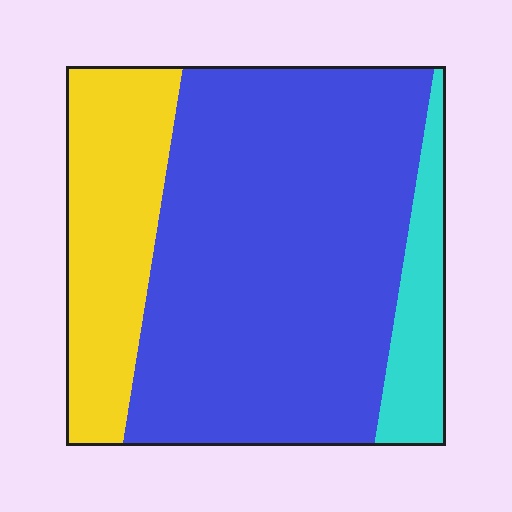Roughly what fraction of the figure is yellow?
Yellow covers about 25% of the figure.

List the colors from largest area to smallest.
From largest to smallest: blue, yellow, cyan.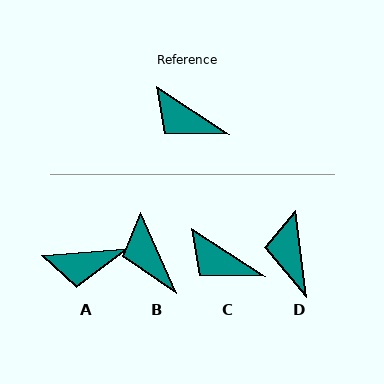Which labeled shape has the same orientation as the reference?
C.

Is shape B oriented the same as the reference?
No, it is off by about 33 degrees.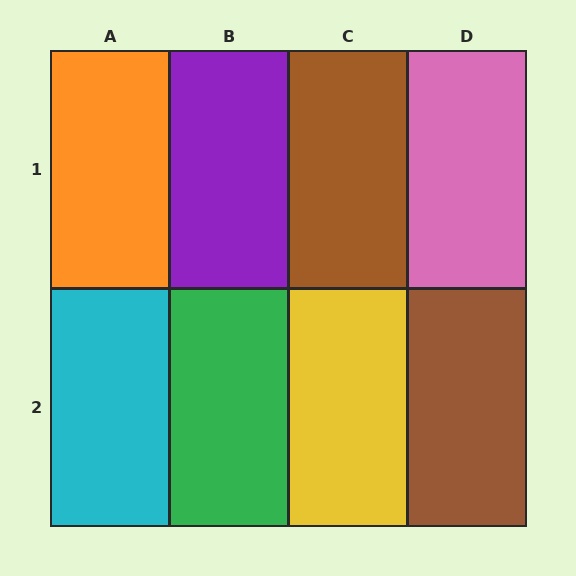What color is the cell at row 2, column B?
Green.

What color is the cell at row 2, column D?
Brown.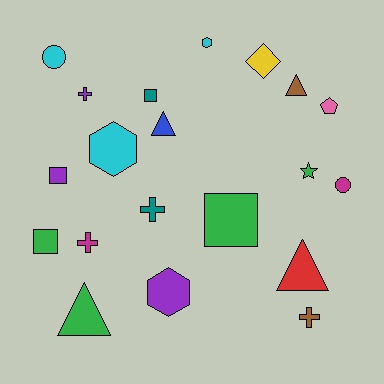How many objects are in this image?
There are 20 objects.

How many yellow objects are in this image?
There is 1 yellow object.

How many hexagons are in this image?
There are 3 hexagons.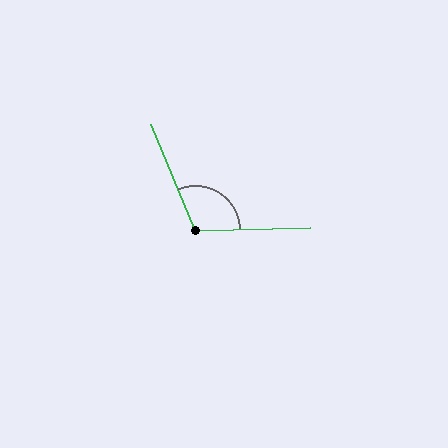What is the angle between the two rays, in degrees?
Approximately 111 degrees.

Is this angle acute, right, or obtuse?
It is obtuse.